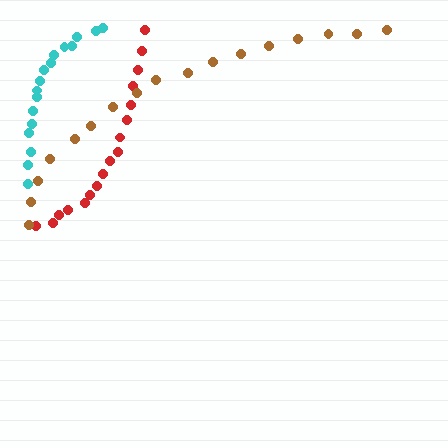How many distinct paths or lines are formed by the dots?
There are 3 distinct paths.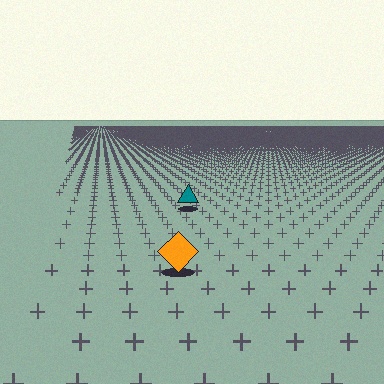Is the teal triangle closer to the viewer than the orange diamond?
No. The orange diamond is closer — you can tell from the texture gradient: the ground texture is coarser near it.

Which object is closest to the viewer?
The orange diamond is closest. The texture marks near it are larger and more spread out.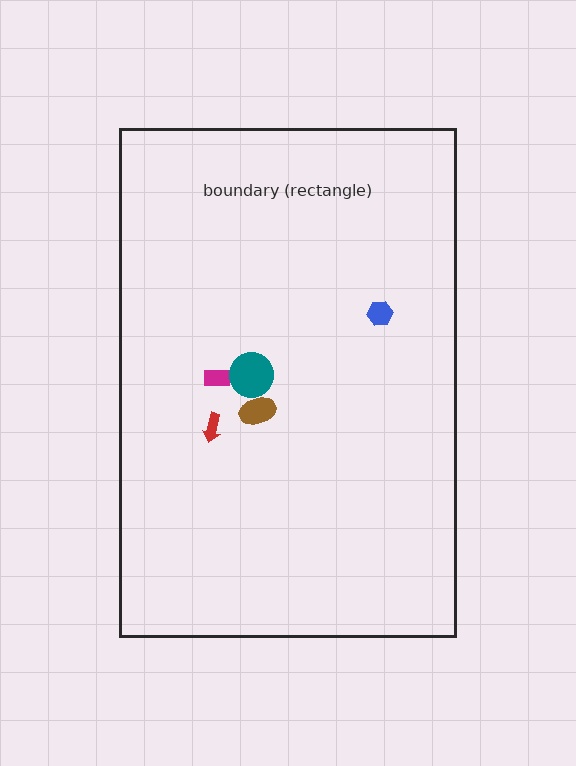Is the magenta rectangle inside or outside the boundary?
Inside.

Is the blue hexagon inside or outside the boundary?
Inside.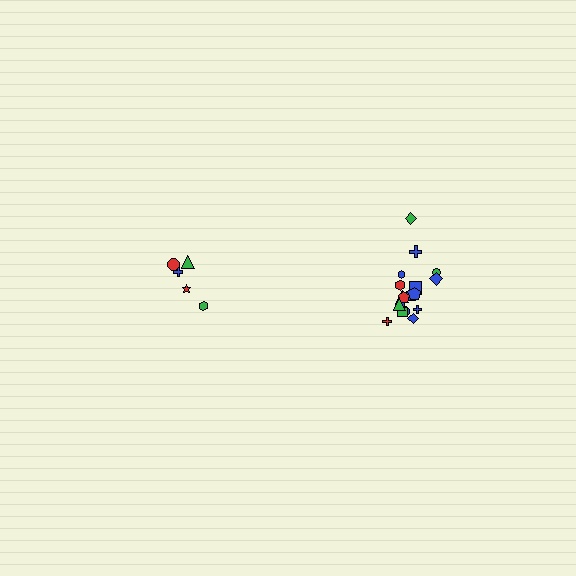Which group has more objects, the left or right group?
The right group.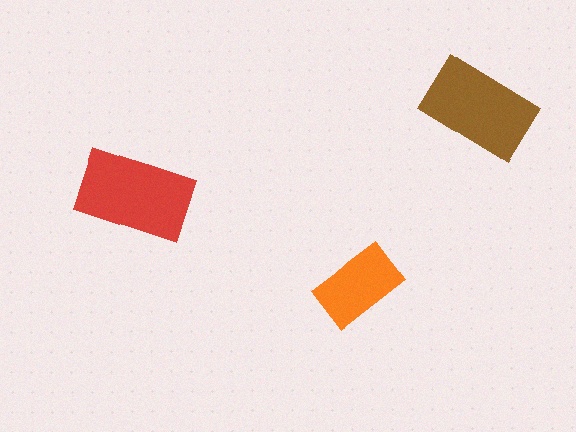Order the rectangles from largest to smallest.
the red one, the brown one, the orange one.